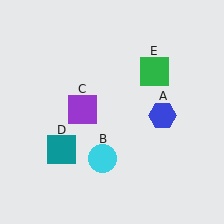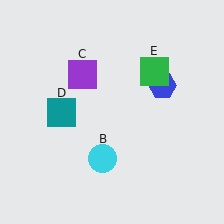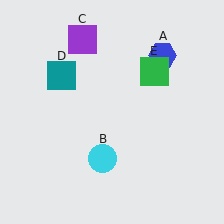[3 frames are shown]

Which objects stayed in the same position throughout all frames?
Cyan circle (object B) and green square (object E) remained stationary.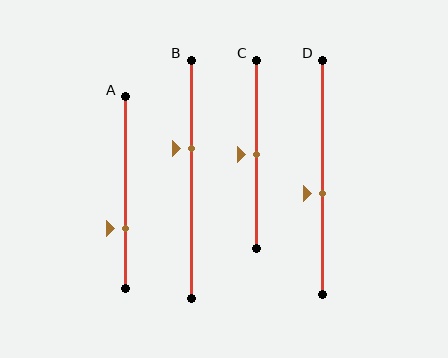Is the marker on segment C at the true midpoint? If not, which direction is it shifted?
Yes, the marker on segment C is at the true midpoint.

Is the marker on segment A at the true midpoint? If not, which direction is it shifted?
No, the marker on segment A is shifted downward by about 19% of the segment length.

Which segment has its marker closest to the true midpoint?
Segment C has its marker closest to the true midpoint.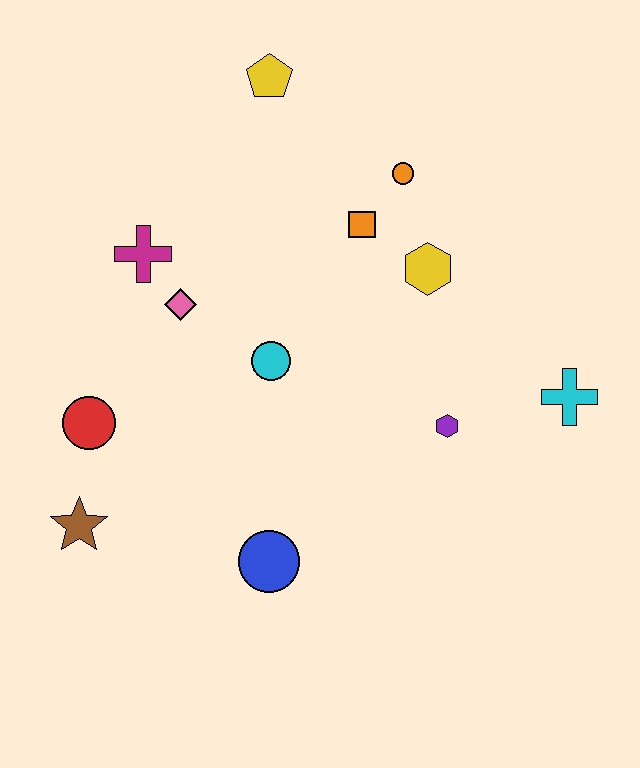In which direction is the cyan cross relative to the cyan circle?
The cyan cross is to the right of the cyan circle.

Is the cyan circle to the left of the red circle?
No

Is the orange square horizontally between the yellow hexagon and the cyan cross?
No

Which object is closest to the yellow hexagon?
The orange square is closest to the yellow hexagon.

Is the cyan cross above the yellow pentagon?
No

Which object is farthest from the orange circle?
The brown star is farthest from the orange circle.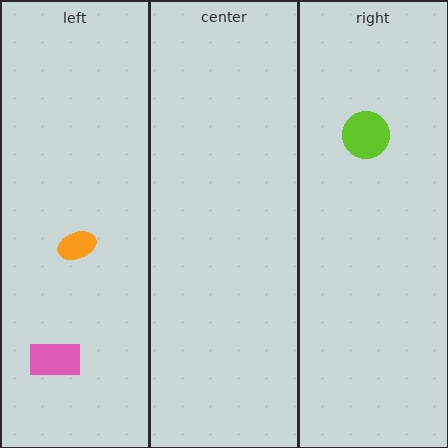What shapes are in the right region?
The lime circle.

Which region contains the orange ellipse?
The left region.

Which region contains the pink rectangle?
The left region.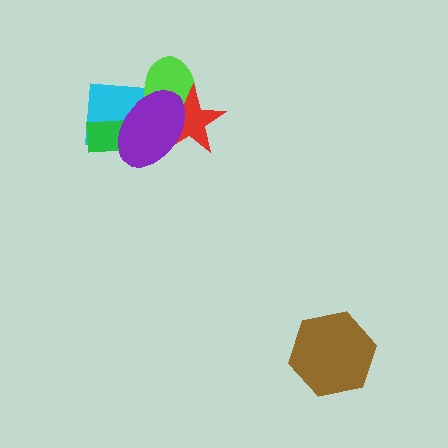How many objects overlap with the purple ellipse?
4 objects overlap with the purple ellipse.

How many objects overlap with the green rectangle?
2 objects overlap with the green rectangle.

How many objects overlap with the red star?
3 objects overlap with the red star.